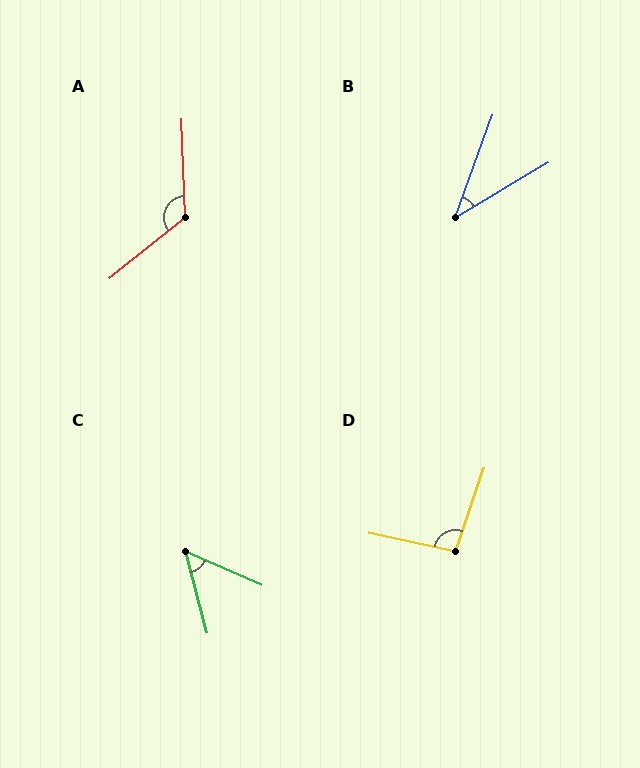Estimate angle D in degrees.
Approximately 97 degrees.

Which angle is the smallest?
B, at approximately 39 degrees.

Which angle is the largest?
A, at approximately 126 degrees.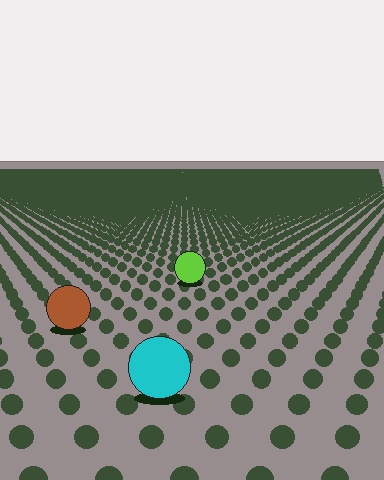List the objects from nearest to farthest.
From nearest to farthest: the cyan circle, the brown circle, the lime circle.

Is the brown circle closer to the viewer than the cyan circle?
No. The cyan circle is closer — you can tell from the texture gradient: the ground texture is coarser near it.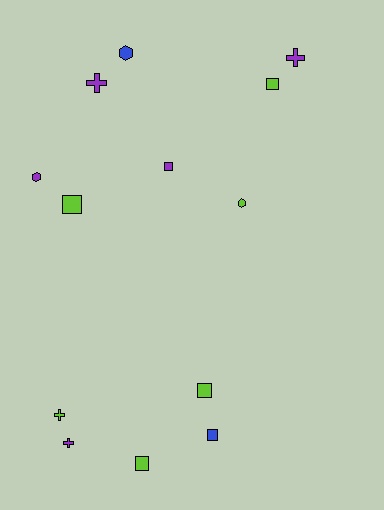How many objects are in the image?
There are 13 objects.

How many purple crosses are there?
There are 3 purple crosses.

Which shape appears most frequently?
Square, with 6 objects.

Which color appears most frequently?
Lime, with 6 objects.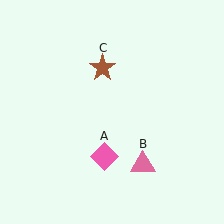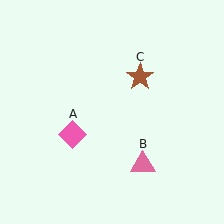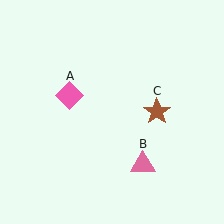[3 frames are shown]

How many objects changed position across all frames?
2 objects changed position: pink diamond (object A), brown star (object C).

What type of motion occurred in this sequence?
The pink diamond (object A), brown star (object C) rotated clockwise around the center of the scene.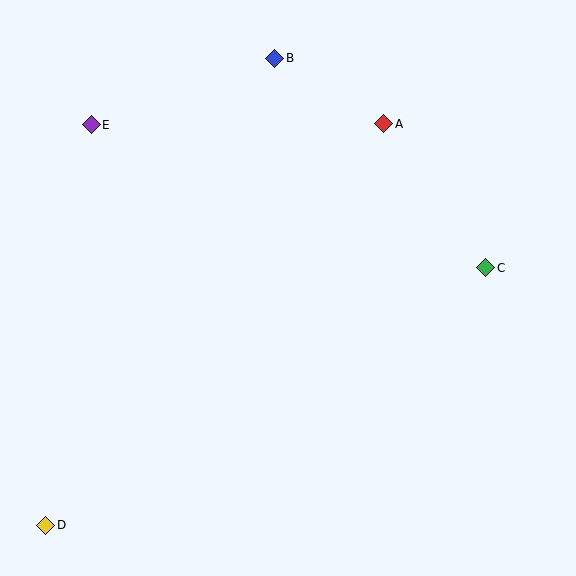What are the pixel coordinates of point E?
Point E is at (91, 125).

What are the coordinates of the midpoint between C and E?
The midpoint between C and E is at (288, 196).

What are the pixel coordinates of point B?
Point B is at (275, 58).